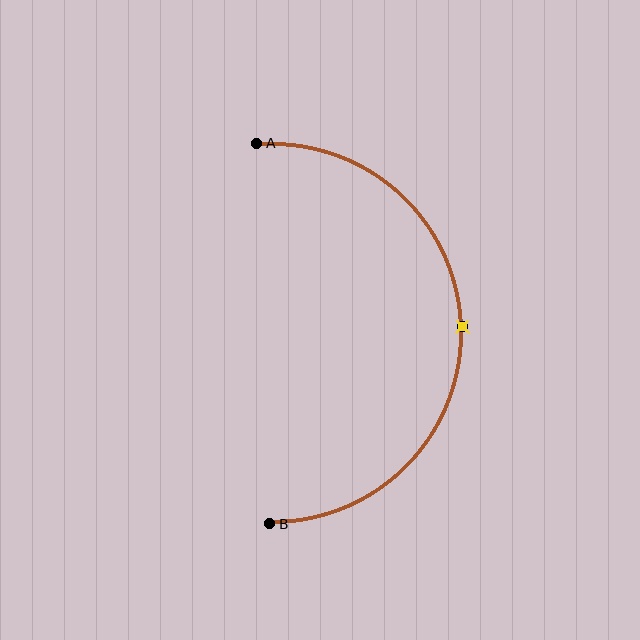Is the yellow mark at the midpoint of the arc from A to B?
Yes. The yellow mark lies on the arc at equal arc-length from both A and B — it is the arc midpoint.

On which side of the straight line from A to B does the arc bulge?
The arc bulges to the right of the straight line connecting A and B.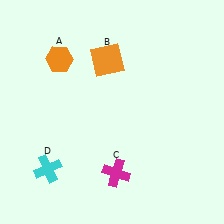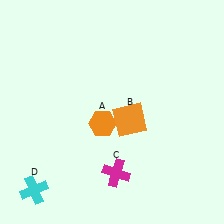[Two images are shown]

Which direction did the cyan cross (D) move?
The cyan cross (D) moved down.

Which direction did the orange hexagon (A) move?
The orange hexagon (A) moved down.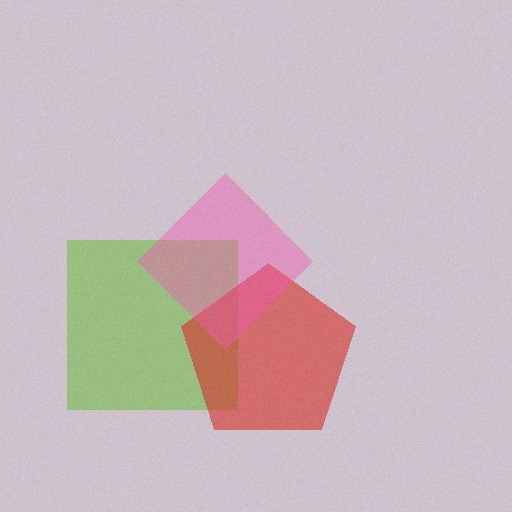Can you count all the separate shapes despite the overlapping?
Yes, there are 3 separate shapes.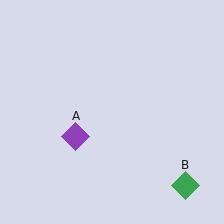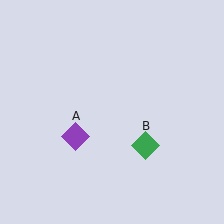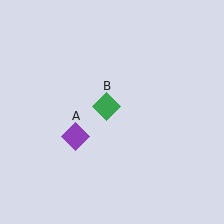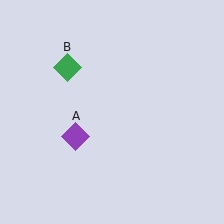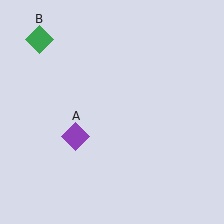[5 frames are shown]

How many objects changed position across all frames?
1 object changed position: green diamond (object B).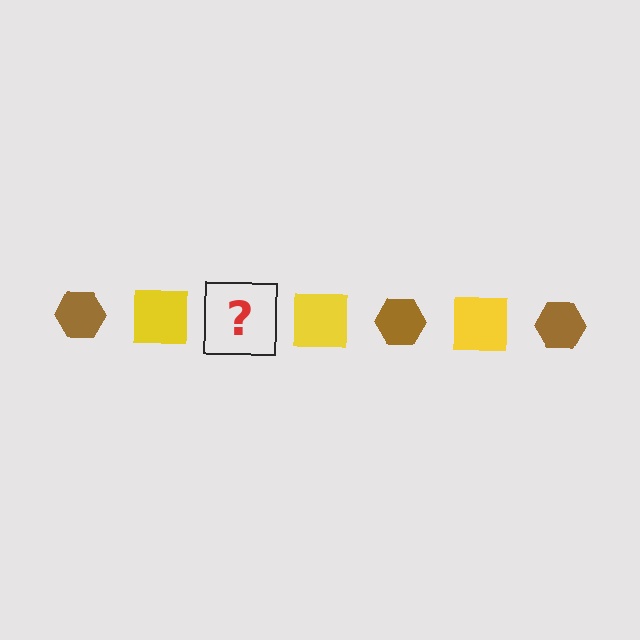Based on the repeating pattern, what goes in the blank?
The blank should be a brown hexagon.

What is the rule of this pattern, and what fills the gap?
The rule is that the pattern alternates between brown hexagon and yellow square. The gap should be filled with a brown hexagon.